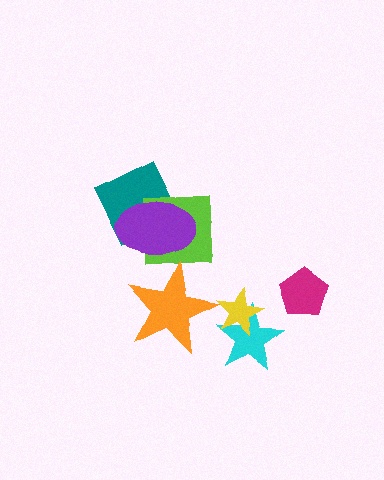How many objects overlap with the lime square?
3 objects overlap with the lime square.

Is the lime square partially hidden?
Yes, it is partially covered by another shape.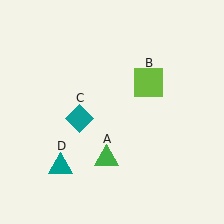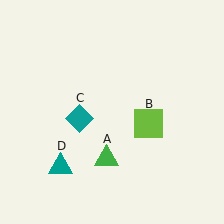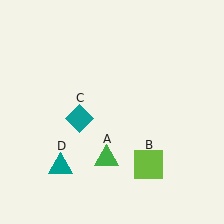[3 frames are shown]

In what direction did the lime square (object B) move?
The lime square (object B) moved down.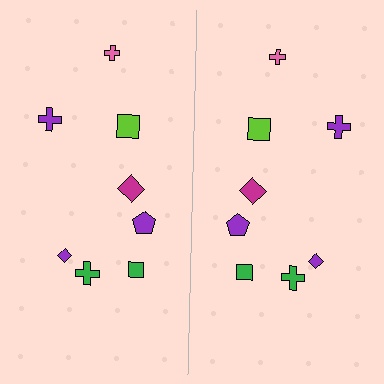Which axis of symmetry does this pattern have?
The pattern has a vertical axis of symmetry running through the center of the image.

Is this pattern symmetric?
Yes, this pattern has bilateral (reflection) symmetry.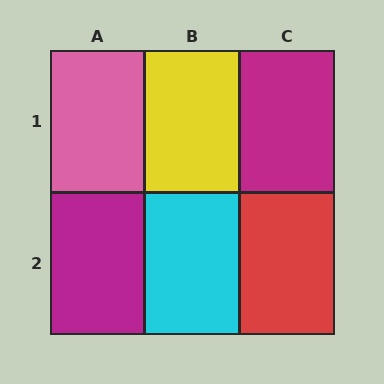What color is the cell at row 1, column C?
Magenta.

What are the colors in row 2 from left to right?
Magenta, cyan, red.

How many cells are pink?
1 cell is pink.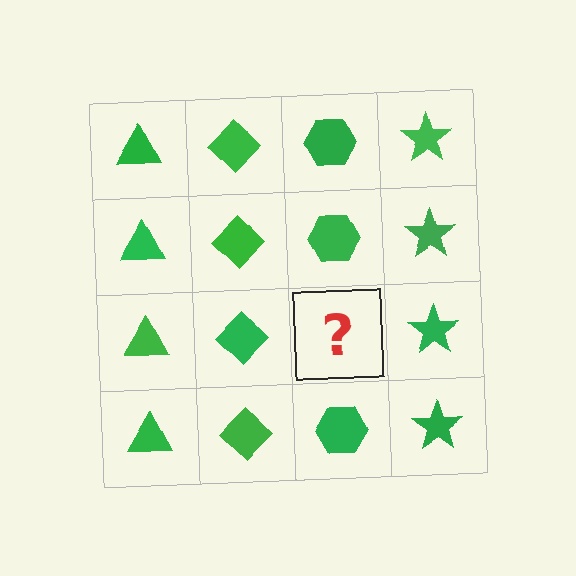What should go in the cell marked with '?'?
The missing cell should contain a green hexagon.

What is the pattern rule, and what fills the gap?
The rule is that each column has a consistent shape. The gap should be filled with a green hexagon.